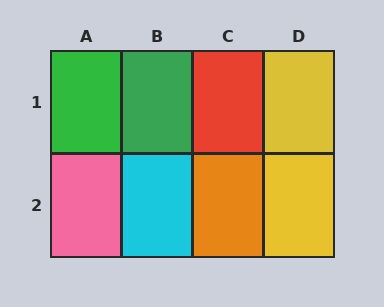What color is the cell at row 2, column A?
Pink.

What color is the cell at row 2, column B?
Cyan.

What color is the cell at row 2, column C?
Orange.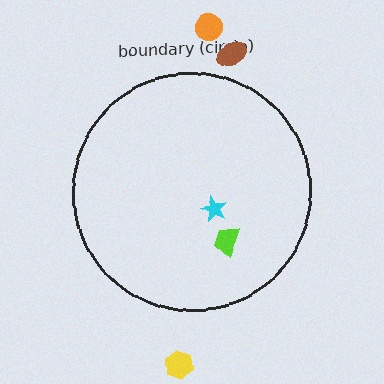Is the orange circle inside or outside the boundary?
Outside.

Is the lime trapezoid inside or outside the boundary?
Inside.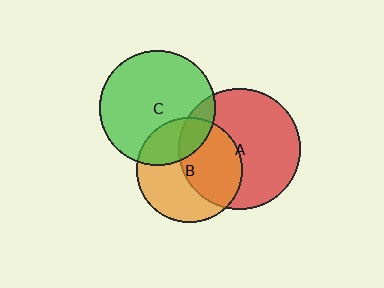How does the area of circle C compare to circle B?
Approximately 1.2 times.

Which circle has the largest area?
Circle A (red).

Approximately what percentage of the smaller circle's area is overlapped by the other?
Approximately 30%.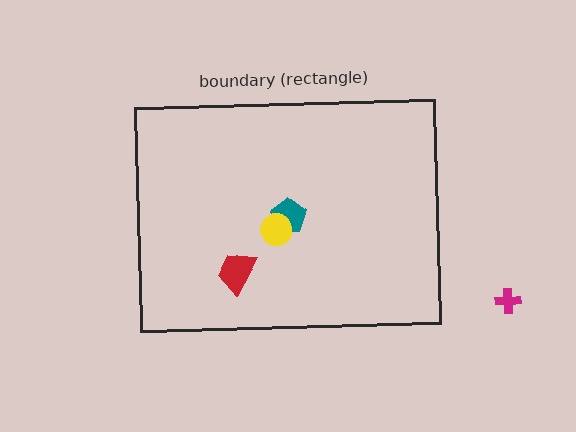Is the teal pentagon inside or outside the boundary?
Inside.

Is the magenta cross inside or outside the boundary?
Outside.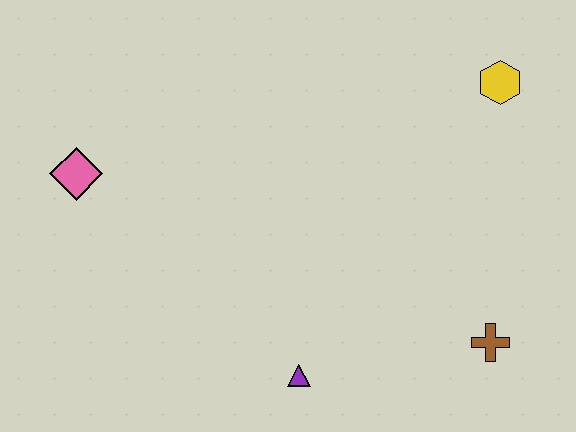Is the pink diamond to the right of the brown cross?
No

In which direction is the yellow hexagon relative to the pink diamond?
The yellow hexagon is to the right of the pink diamond.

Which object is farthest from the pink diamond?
The brown cross is farthest from the pink diamond.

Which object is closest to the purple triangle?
The brown cross is closest to the purple triangle.